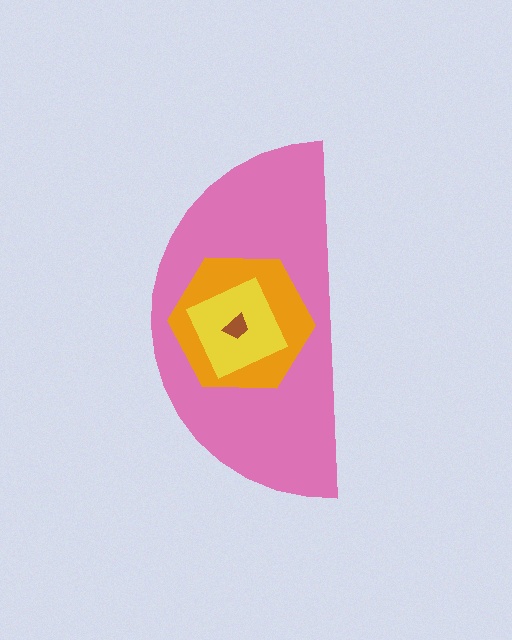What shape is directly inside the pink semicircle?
The orange hexagon.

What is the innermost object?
The brown trapezoid.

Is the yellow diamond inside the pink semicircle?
Yes.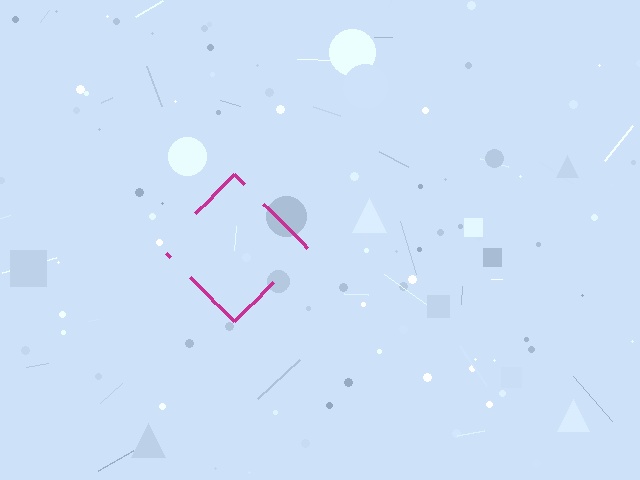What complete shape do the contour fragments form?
The contour fragments form a diamond.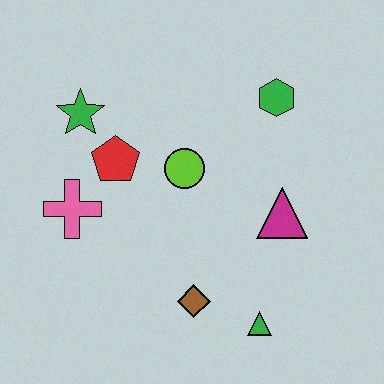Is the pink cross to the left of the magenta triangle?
Yes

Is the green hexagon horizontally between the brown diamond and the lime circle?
No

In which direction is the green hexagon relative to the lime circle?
The green hexagon is to the right of the lime circle.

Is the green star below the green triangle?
No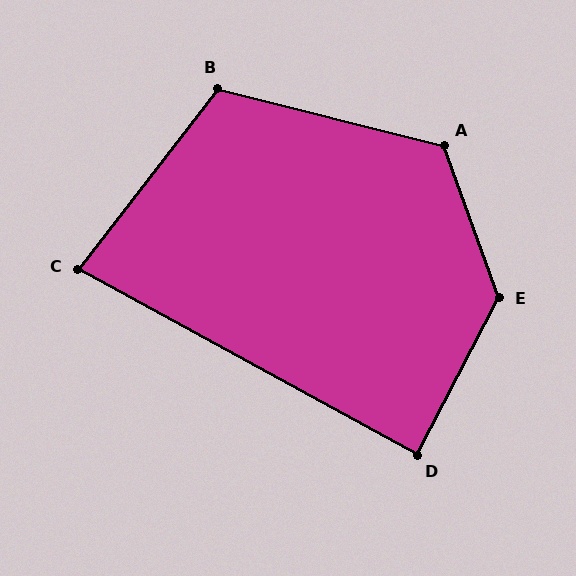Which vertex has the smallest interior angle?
C, at approximately 81 degrees.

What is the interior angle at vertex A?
Approximately 124 degrees (obtuse).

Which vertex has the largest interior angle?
E, at approximately 133 degrees.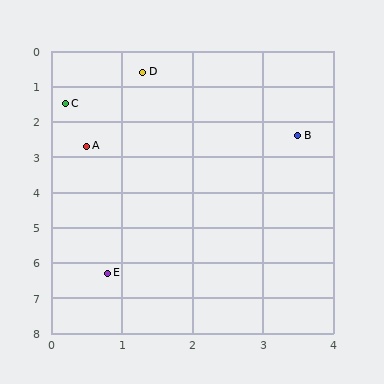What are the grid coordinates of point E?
Point E is at approximately (0.8, 6.3).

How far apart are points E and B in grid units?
Points E and B are about 4.7 grid units apart.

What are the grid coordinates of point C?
Point C is at approximately (0.2, 1.5).